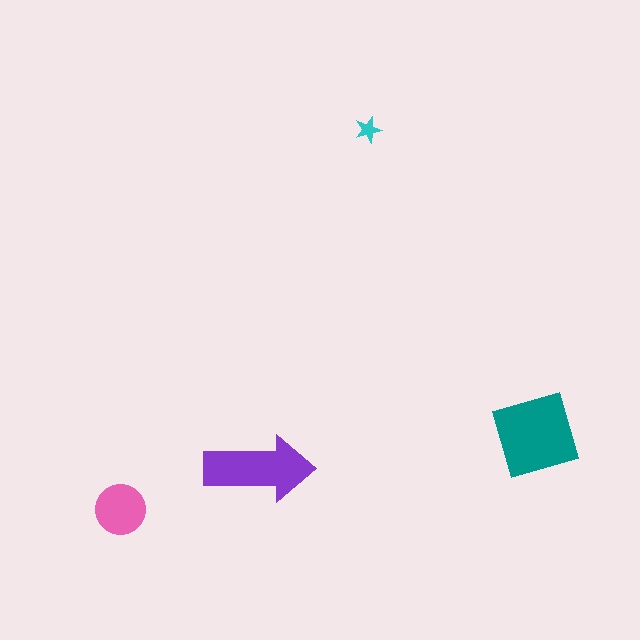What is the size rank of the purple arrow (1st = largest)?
2nd.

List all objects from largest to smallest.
The teal square, the purple arrow, the pink circle, the cyan star.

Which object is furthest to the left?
The pink circle is leftmost.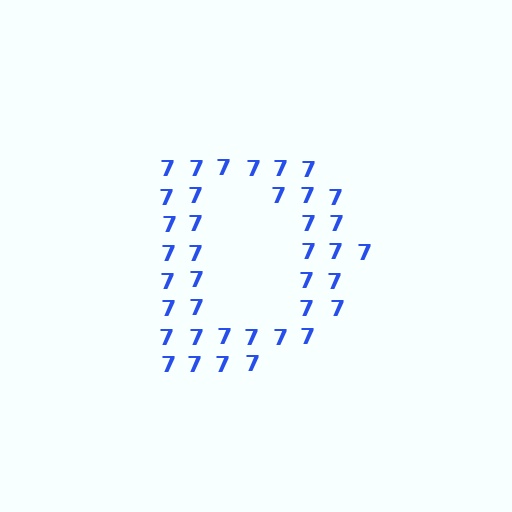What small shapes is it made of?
It is made of small digit 7's.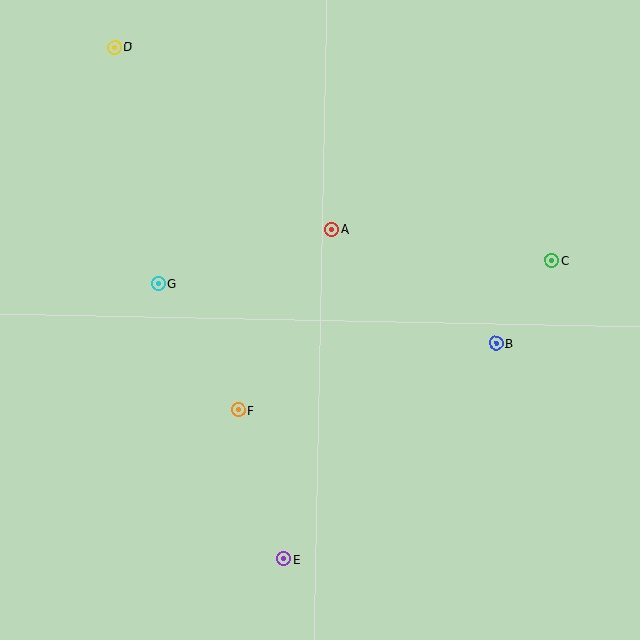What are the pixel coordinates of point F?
Point F is at (239, 410).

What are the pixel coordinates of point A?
Point A is at (331, 230).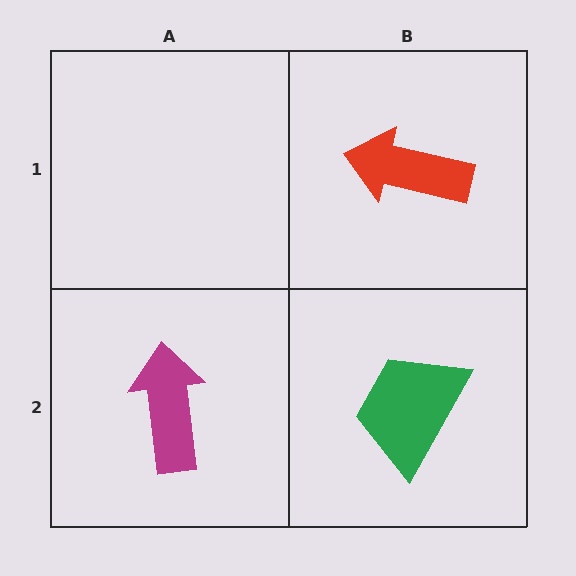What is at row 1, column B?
A red arrow.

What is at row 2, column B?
A green trapezoid.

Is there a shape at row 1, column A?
No, that cell is empty.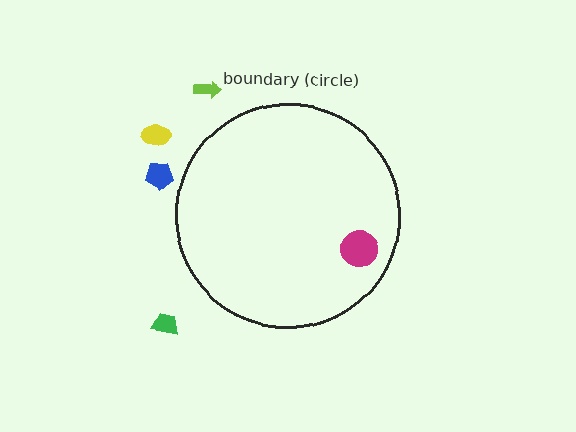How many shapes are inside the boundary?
1 inside, 4 outside.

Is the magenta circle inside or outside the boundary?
Inside.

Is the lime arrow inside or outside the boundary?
Outside.